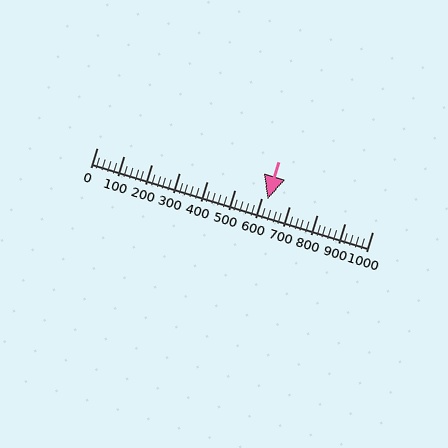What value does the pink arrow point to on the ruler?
The pink arrow points to approximately 620.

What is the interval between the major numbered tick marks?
The major tick marks are spaced 100 units apart.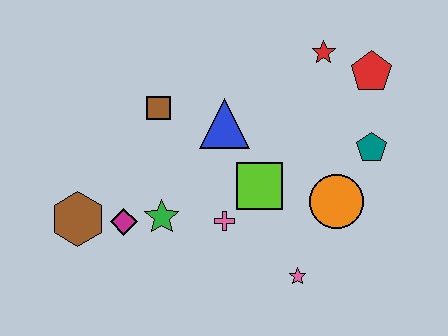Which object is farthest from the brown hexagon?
The red pentagon is farthest from the brown hexagon.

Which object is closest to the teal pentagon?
The orange circle is closest to the teal pentagon.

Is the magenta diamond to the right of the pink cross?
No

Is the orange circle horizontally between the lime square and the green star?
No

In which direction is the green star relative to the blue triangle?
The green star is below the blue triangle.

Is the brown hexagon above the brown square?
No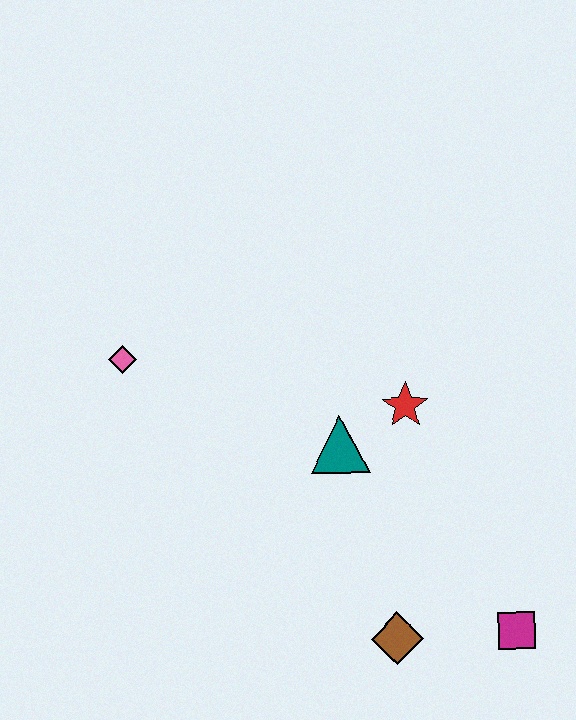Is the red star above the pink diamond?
No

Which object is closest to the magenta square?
The brown diamond is closest to the magenta square.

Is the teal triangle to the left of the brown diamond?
Yes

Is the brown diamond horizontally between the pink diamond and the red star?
Yes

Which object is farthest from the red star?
The pink diamond is farthest from the red star.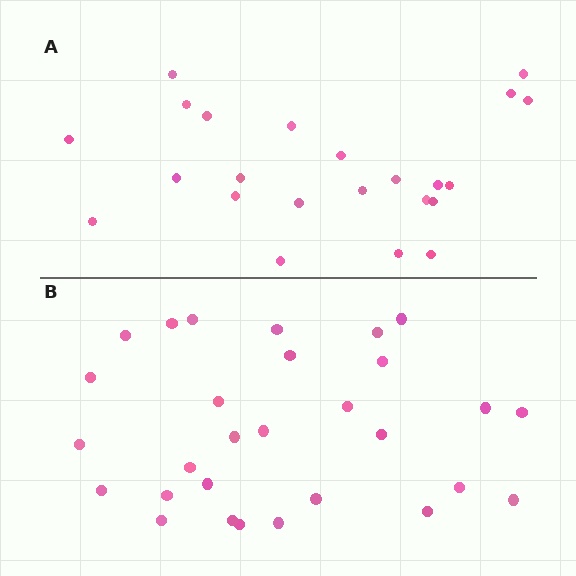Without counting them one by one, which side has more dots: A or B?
Region B (the bottom region) has more dots.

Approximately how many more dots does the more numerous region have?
Region B has about 6 more dots than region A.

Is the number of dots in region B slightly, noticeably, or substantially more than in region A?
Region B has noticeably more, but not dramatically so. The ratio is roughly 1.3 to 1.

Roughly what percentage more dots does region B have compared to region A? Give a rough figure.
About 25% more.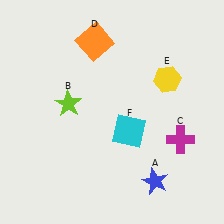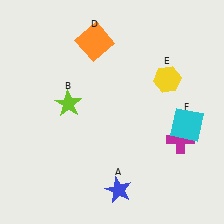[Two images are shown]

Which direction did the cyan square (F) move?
The cyan square (F) moved right.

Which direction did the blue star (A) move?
The blue star (A) moved left.